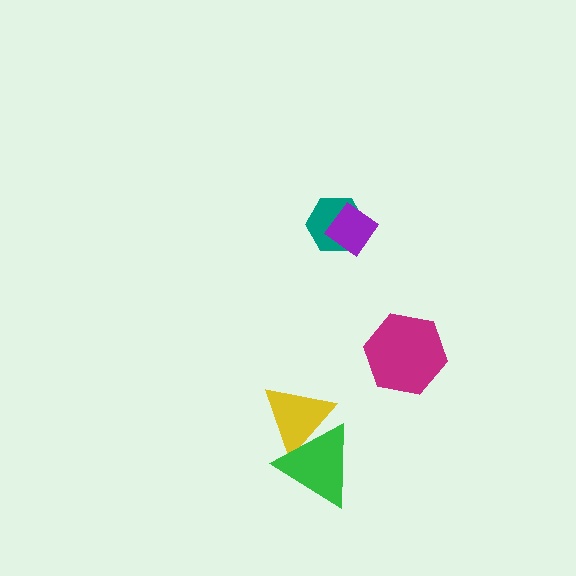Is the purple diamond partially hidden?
No, no other shape covers it.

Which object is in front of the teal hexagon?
The purple diamond is in front of the teal hexagon.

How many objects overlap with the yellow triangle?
1 object overlaps with the yellow triangle.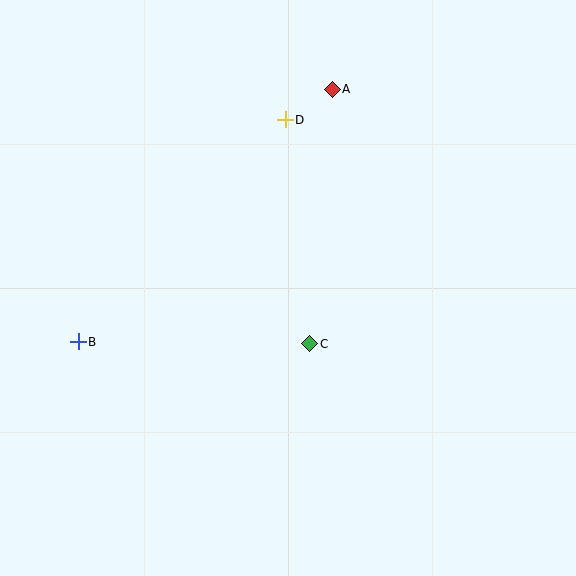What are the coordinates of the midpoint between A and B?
The midpoint between A and B is at (205, 215).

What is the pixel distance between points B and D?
The distance between B and D is 303 pixels.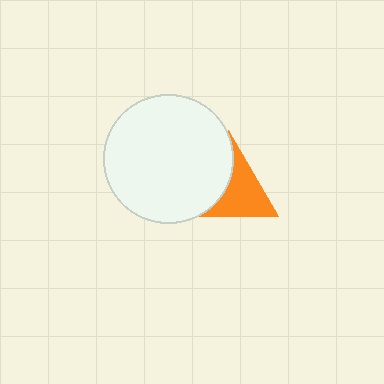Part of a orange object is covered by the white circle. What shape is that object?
It is a triangle.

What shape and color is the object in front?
The object in front is a white circle.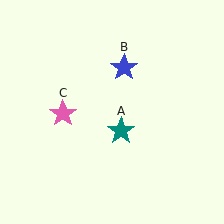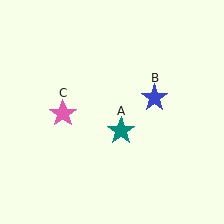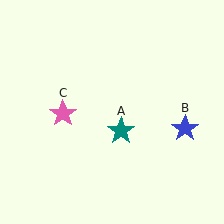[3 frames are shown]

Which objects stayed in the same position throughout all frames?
Teal star (object A) and pink star (object C) remained stationary.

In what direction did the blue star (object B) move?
The blue star (object B) moved down and to the right.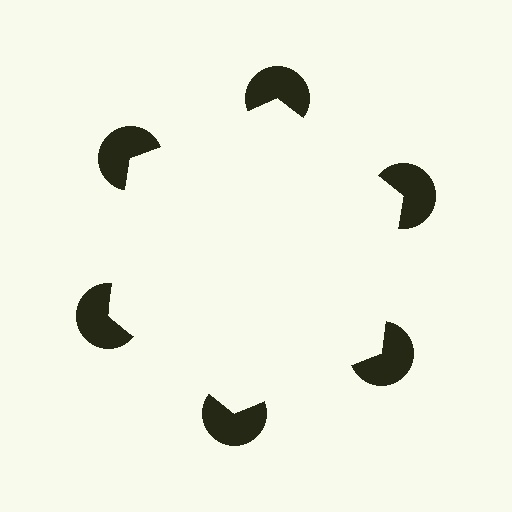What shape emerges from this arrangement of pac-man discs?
An illusory hexagon — its edges are inferred from the aligned wedge cuts in the pac-man discs, not physically drawn.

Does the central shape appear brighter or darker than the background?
It typically appears slightly brighter than the background, even though no actual brightness change is drawn.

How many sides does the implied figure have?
6 sides.